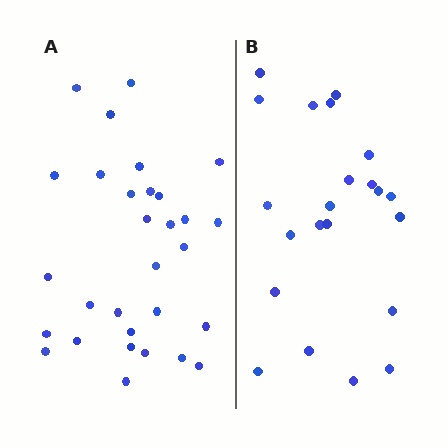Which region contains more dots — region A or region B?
Region A (the left region) has more dots.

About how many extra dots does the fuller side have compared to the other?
Region A has roughly 8 or so more dots than region B.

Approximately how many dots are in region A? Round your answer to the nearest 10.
About 30 dots.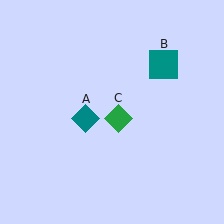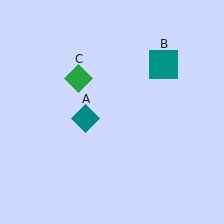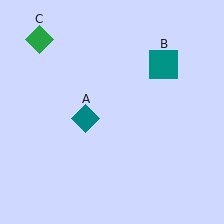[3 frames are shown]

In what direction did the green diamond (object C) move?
The green diamond (object C) moved up and to the left.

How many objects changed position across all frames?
1 object changed position: green diamond (object C).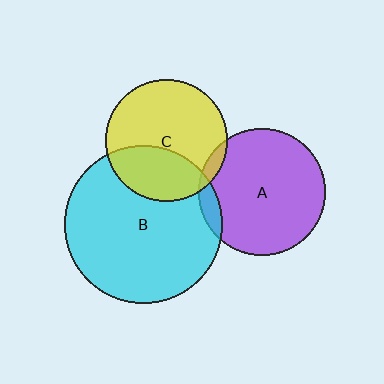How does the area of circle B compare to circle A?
Approximately 1.6 times.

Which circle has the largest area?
Circle B (cyan).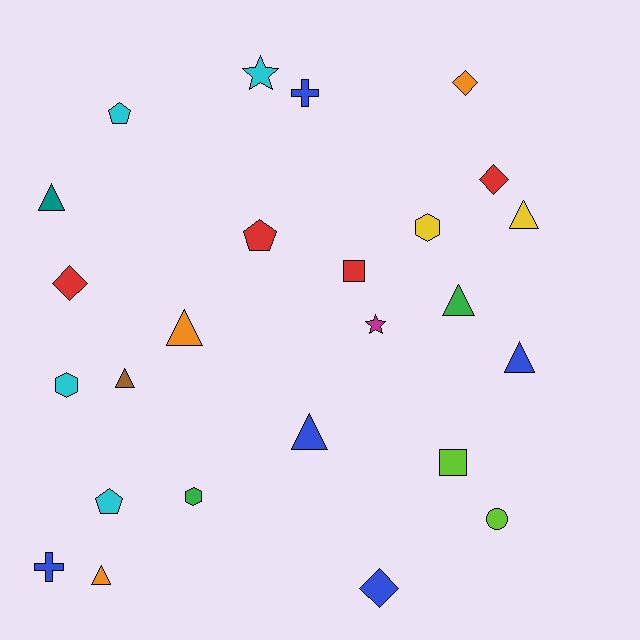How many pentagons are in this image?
There are 3 pentagons.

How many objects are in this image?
There are 25 objects.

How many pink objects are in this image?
There are no pink objects.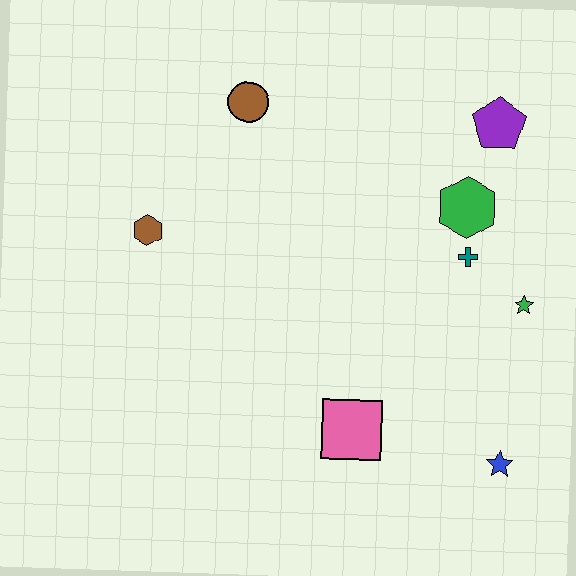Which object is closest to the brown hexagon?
The brown circle is closest to the brown hexagon.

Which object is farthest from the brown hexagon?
The blue star is farthest from the brown hexagon.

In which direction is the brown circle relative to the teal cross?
The brown circle is to the left of the teal cross.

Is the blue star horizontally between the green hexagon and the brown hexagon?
No